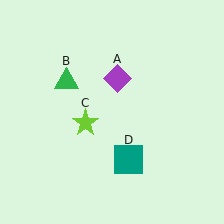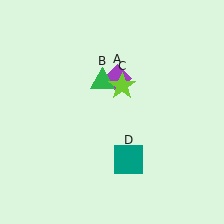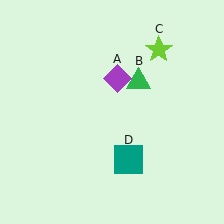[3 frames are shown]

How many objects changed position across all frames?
2 objects changed position: green triangle (object B), lime star (object C).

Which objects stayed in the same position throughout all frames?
Purple diamond (object A) and teal square (object D) remained stationary.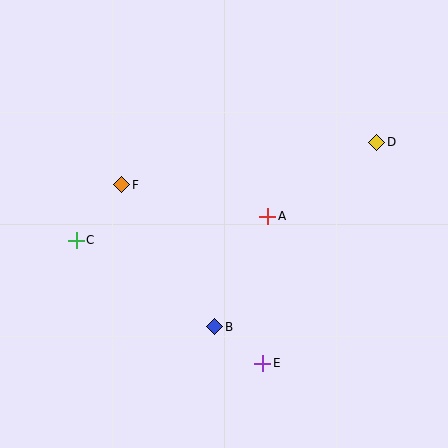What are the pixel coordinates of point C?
Point C is at (76, 240).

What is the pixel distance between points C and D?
The distance between C and D is 316 pixels.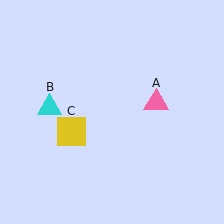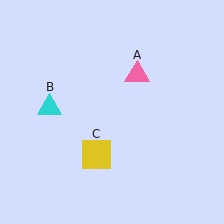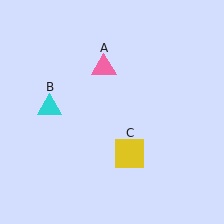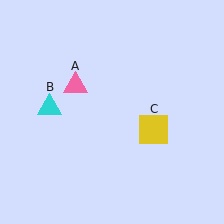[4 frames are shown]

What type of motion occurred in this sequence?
The pink triangle (object A), yellow square (object C) rotated counterclockwise around the center of the scene.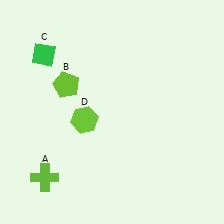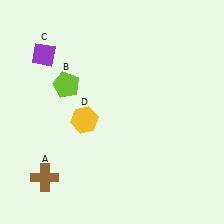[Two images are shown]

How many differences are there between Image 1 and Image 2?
There are 3 differences between the two images.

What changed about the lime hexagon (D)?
In Image 1, D is lime. In Image 2, it changed to yellow.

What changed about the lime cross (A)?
In Image 1, A is lime. In Image 2, it changed to brown.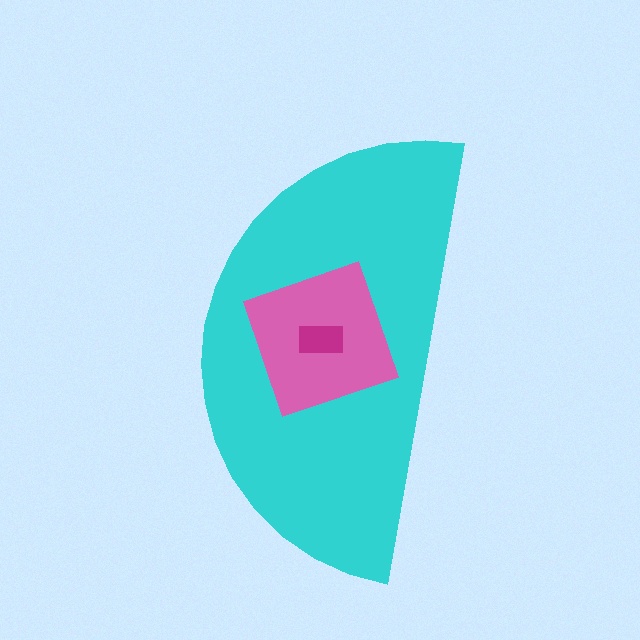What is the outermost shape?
The cyan semicircle.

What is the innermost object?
The magenta rectangle.